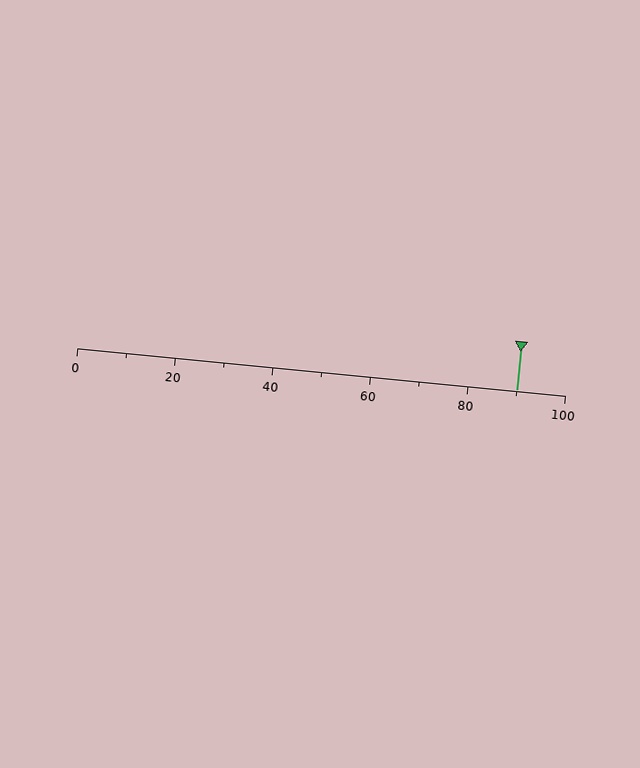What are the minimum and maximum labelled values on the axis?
The axis runs from 0 to 100.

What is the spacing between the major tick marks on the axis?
The major ticks are spaced 20 apart.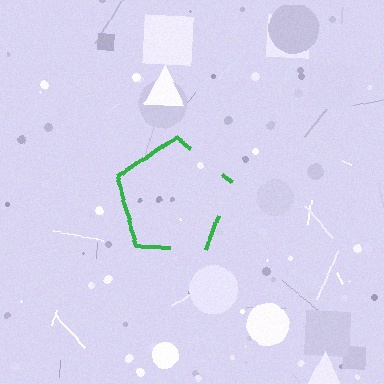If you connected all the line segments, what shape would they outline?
They would outline a pentagon.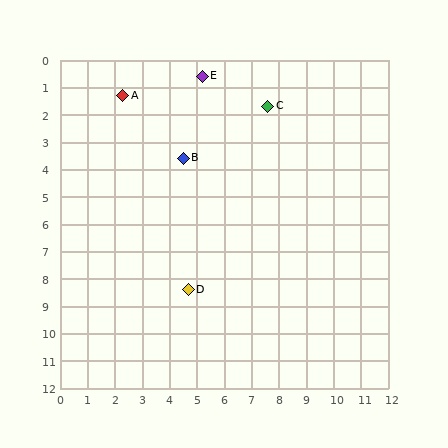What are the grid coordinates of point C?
Point C is at approximately (7.6, 1.7).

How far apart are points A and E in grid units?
Points A and E are about 3.0 grid units apart.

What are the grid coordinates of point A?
Point A is at approximately (2.3, 1.3).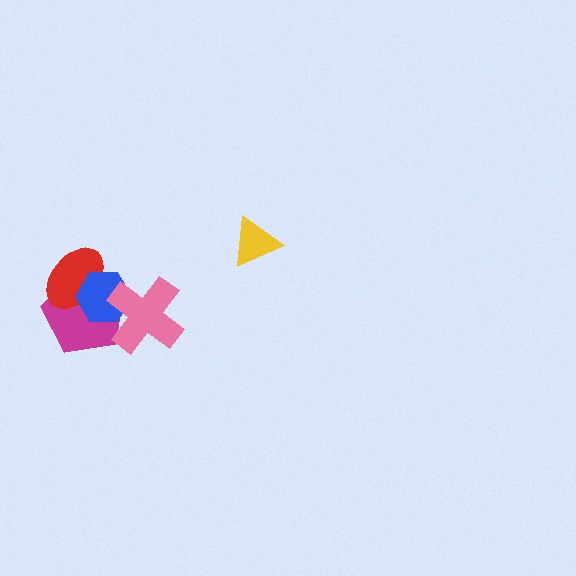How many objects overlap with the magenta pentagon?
3 objects overlap with the magenta pentagon.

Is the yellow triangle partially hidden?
No, no other shape covers it.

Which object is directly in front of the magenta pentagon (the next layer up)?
The red ellipse is directly in front of the magenta pentagon.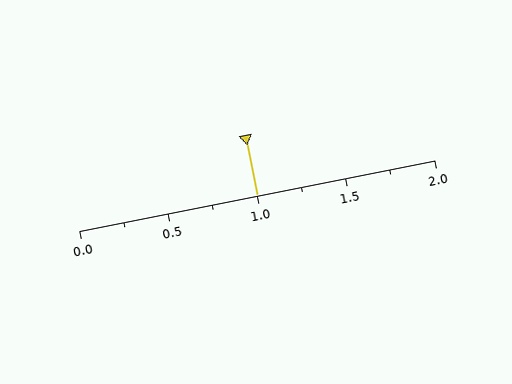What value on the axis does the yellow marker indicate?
The marker indicates approximately 1.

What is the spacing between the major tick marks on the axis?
The major ticks are spaced 0.5 apart.